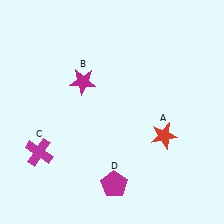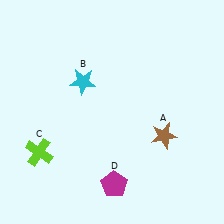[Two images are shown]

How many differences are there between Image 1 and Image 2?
There are 3 differences between the two images.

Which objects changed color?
A changed from red to brown. B changed from magenta to cyan. C changed from magenta to lime.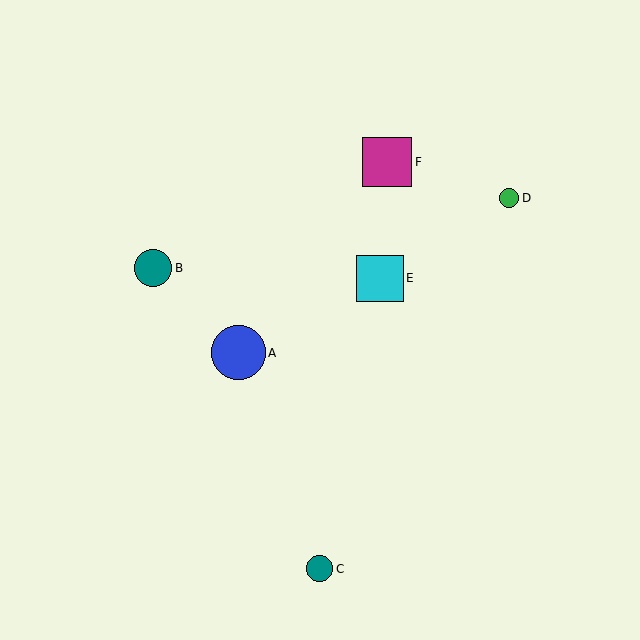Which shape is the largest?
The blue circle (labeled A) is the largest.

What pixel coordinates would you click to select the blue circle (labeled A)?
Click at (238, 353) to select the blue circle A.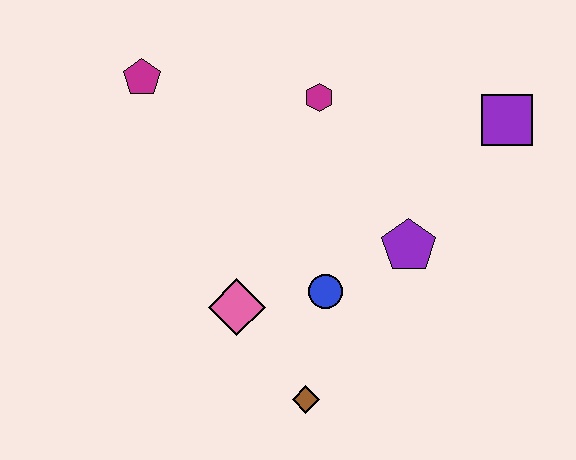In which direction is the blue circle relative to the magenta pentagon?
The blue circle is below the magenta pentagon.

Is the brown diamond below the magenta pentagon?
Yes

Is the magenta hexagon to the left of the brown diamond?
No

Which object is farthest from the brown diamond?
The magenta pentagon is farthest from the brown diamond.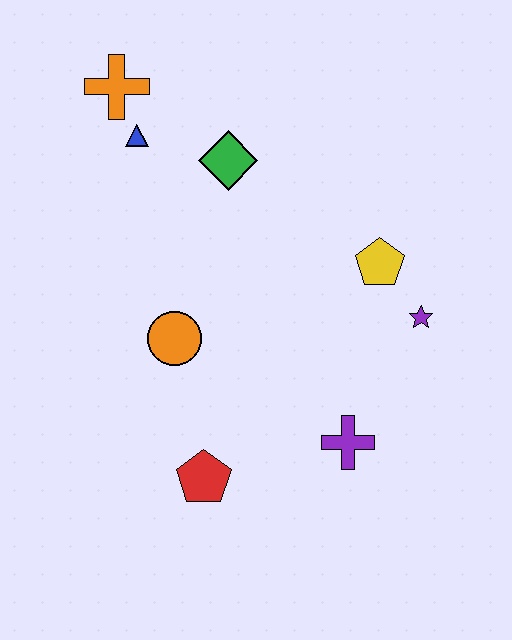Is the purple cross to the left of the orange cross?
No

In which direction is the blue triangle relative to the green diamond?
The blue triangle is to the left of the green diamond.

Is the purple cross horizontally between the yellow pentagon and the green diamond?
Yes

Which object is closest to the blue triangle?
The orange cross is closest to the blue triangle.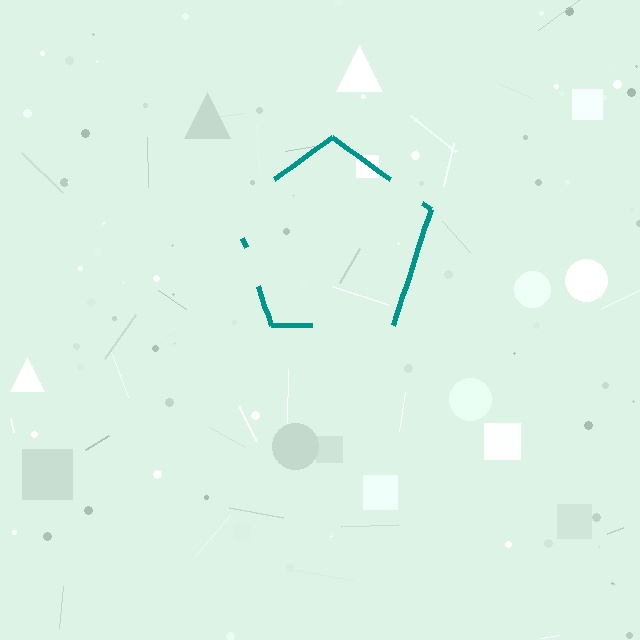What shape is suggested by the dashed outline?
The dashed outline suggests a pentagon.